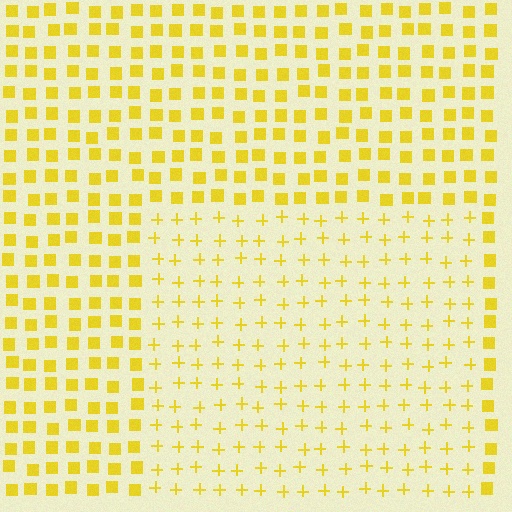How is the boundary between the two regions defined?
The boundary is defined by a change in element shape: plus signs inside vs. squares outside. All elements share the same color and spacing.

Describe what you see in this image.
The image is filled with small yellow elements arranged in a uniform grid. A rectangle-shaped region contains plus signs, while the surrounding area contains squares. The boundary is defined purely by the change in element shape.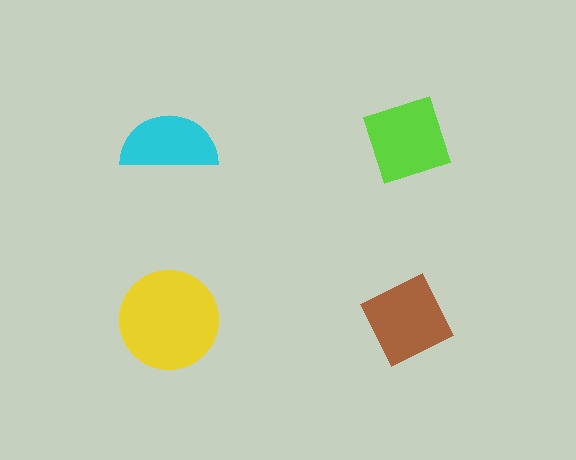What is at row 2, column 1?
A yellow circle.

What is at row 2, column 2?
A brown diamond.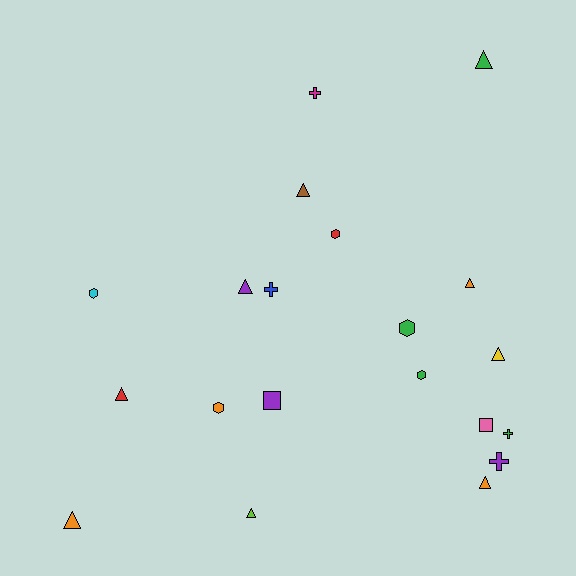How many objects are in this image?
There are 20 objects.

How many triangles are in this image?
There are 9 triangles.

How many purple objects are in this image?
There are 3 purple objects.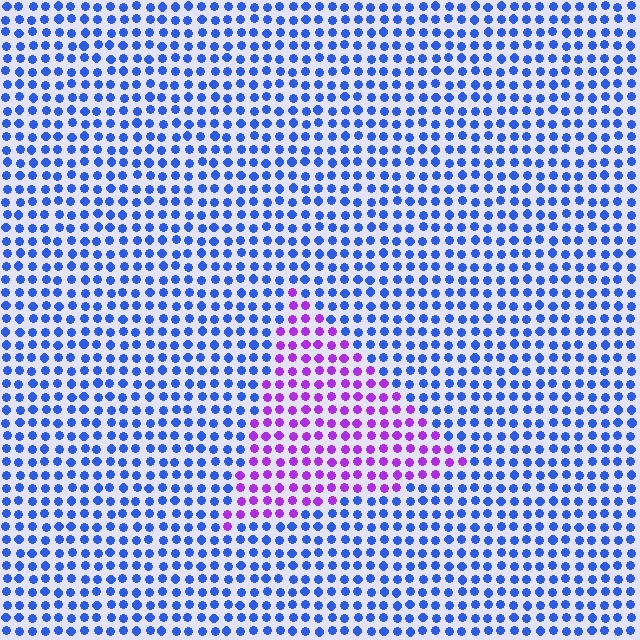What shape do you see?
I see a triangle.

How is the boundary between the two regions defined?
The boundary is defined purely by a slight shift in hue (about 59 degrees). Spacing, size, and orientation are identical on both sides.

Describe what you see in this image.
The image is filled with small blue elements in a uniform arrangement. A triangle-shaped region is visible where the elements are tinted to a slightly different hue, forming a subtle color boundary.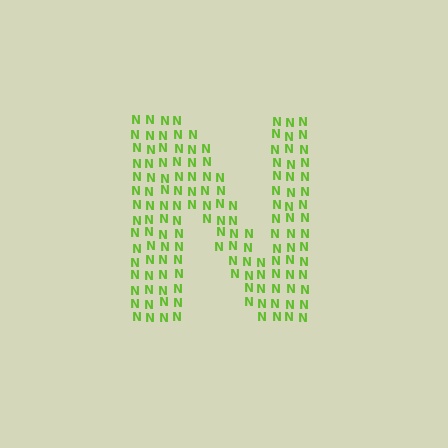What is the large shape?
The large shape is the letter N.